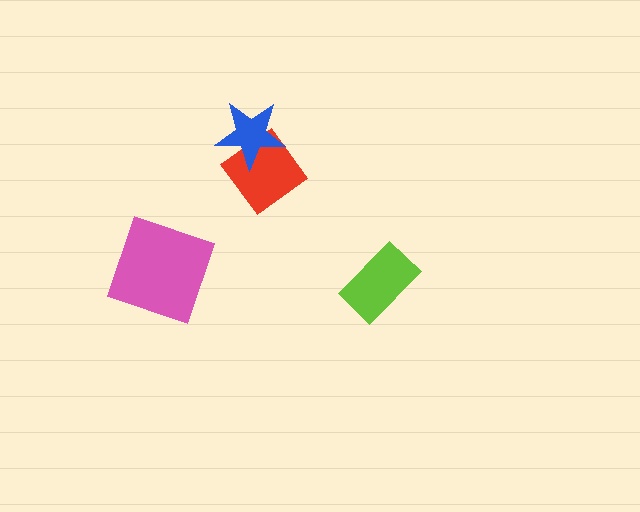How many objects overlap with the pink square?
0 objects overlap with the pink square.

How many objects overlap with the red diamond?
1 object overlaps with the red diamond.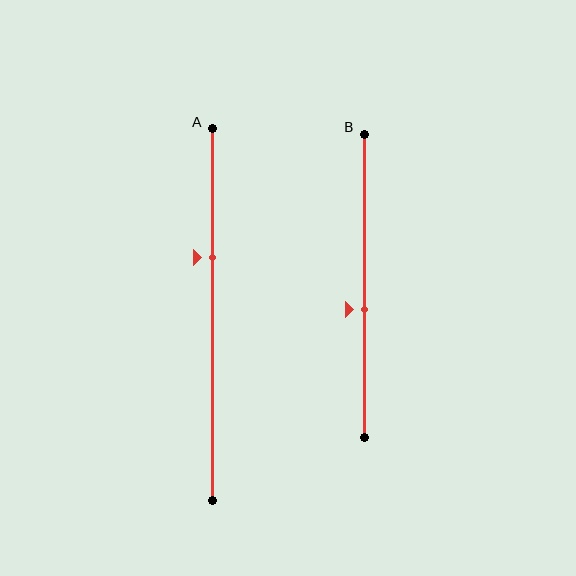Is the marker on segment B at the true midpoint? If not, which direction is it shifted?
No, the marker on segment B is shifted downward by about 8% of the segment length.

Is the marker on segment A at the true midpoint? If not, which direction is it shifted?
No, the marker on segment A is shifted upward by about 15% of the segment length.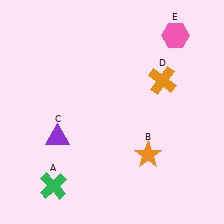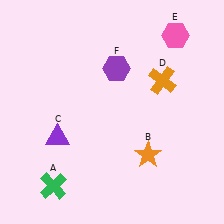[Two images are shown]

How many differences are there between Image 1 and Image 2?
There is 1 difference between the two images.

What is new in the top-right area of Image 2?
A purple hexagon (F) was added in the top-right area of Image 2.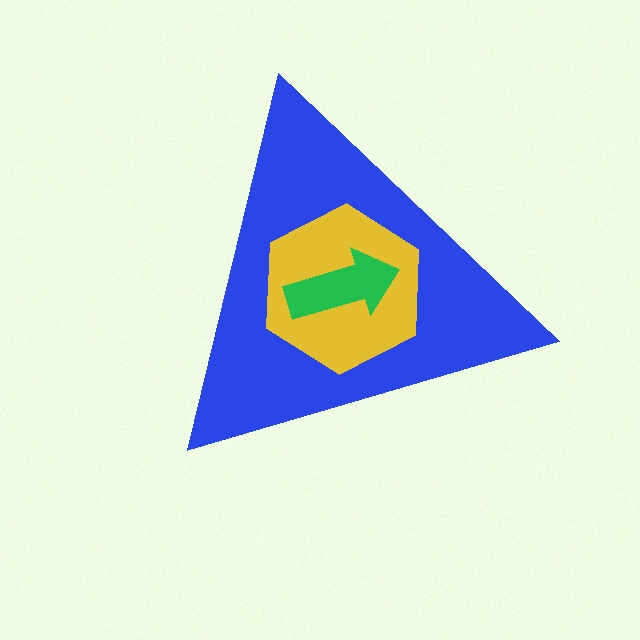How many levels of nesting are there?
3.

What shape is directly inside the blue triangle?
The yellow hexagon.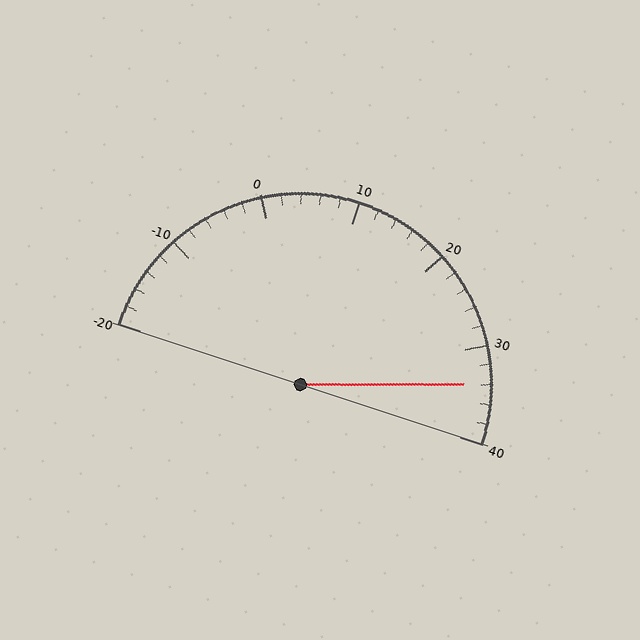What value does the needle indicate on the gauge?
The needle indicates approximately 34.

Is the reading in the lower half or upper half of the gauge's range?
The reading is in the upper half of the range (-20 to 40).